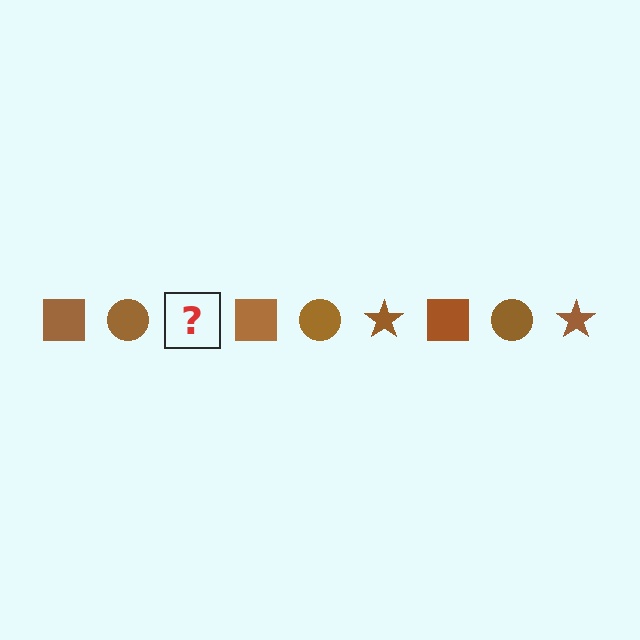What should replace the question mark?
The question mark should be replaced with a brown star.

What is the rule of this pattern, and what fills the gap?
The rule is that the pattern cycles through square, circle, star shapes in brown. The gap should be filled with a brown star.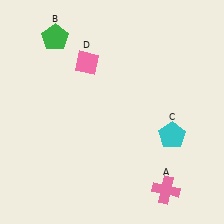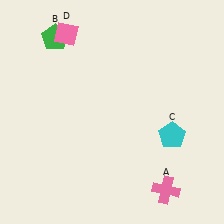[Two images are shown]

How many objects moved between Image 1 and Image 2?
1 object moved between the two images.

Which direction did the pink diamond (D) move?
The pink diamond (D) moved up.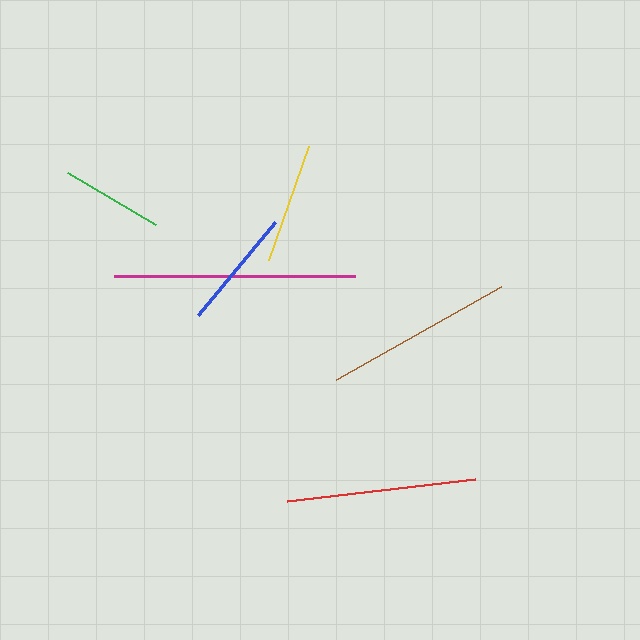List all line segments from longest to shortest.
From longest to shortest: magenta, red, brown, yellow, blue, green.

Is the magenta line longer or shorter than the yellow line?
The magenta line is longer than the yellow line.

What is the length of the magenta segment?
The magenta segment is approximately 241 pixels long.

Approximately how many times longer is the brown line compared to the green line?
The brown line is approximately 1.8 times the length of the green line.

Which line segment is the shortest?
The green line is the shortest at approximately 103 pixels.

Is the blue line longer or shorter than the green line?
The blue line is longer than the green line.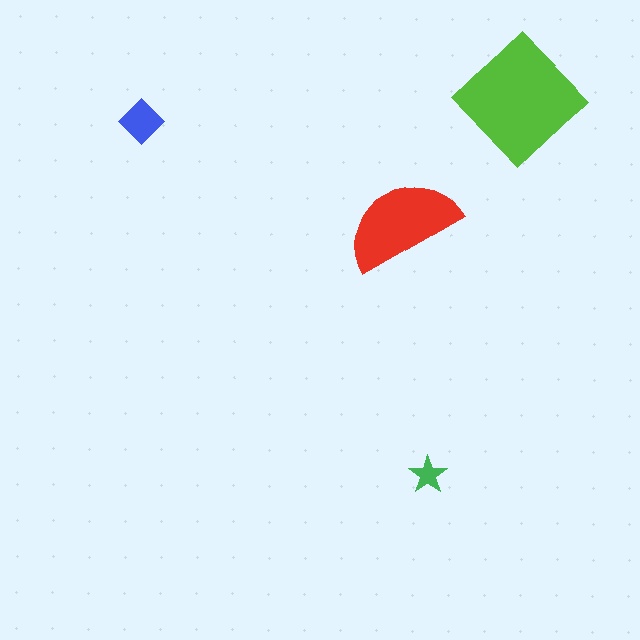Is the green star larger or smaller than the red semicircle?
Smaller.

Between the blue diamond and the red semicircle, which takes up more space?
The red semicircle.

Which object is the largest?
The lime diamond.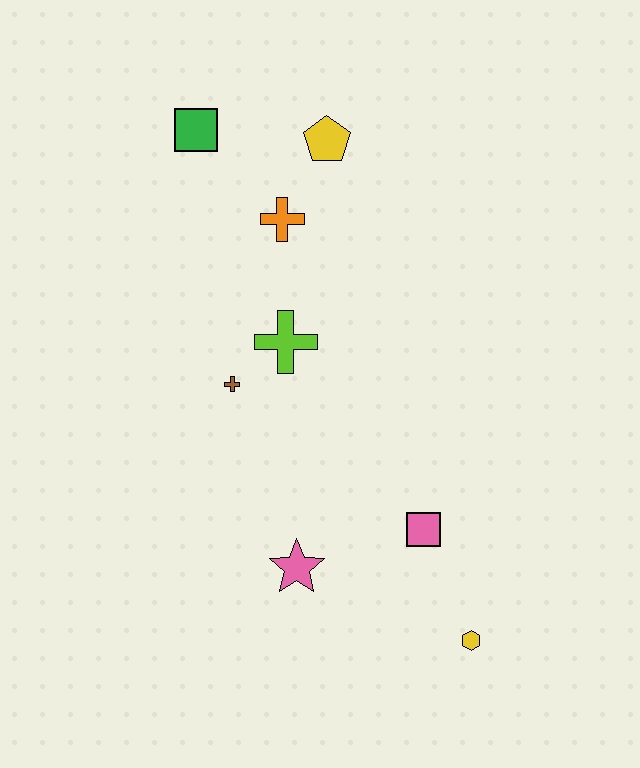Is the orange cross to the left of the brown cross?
No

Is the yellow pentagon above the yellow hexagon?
Yes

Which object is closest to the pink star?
The pink square is closest to the pink star.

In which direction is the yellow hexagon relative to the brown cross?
The yellow hexagon is below the brown cross.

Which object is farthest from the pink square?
The green square is farthest from the pink square.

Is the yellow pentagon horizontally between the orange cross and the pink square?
Yes